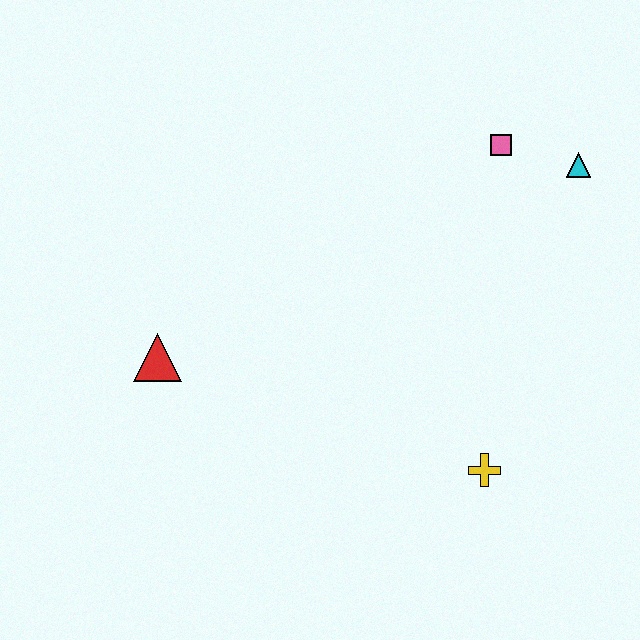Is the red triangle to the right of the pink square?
No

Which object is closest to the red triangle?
The yellow cross is closest to the red triangle.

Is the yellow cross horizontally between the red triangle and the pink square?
Yes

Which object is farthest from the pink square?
The red triangle is farthest from the pink square.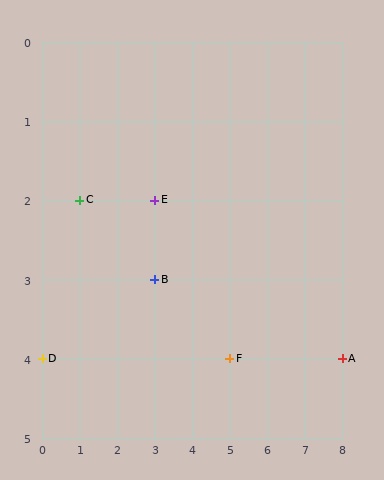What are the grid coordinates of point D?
Point D is at grid coordinates (0, 4).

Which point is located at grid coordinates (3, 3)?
Point B is at (3, 3).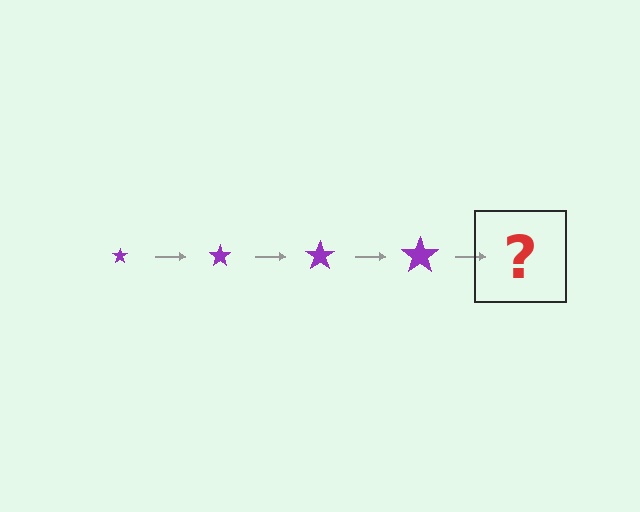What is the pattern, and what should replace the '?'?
The pattern is that the star gets progressively larger each step. The '?' should be a purple star, larger than the previous one.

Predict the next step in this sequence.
The next step is a purple star, larger than the previous one.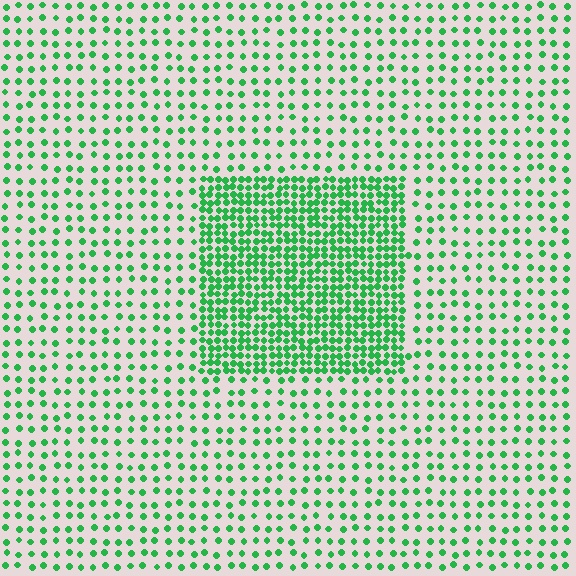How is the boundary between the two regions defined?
The boundary is defined by a change in element density (approximately 2.6x ratio). All elements are the same color, size, and shape.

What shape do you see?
I see a rectangle.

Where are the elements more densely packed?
The elements are more densely packed inside the rectangle boundary.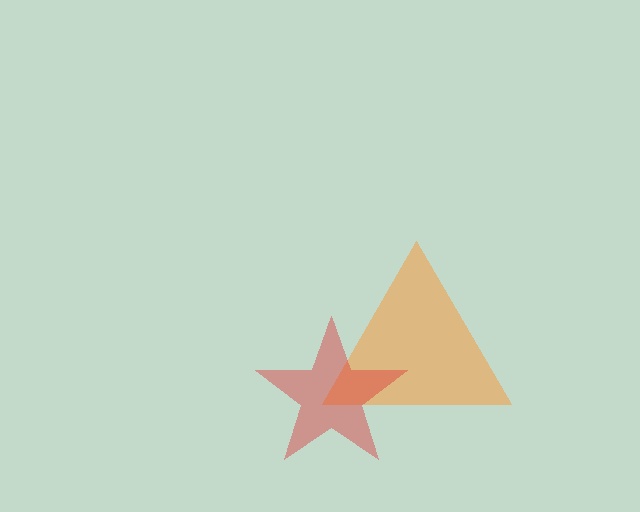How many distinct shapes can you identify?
There are 2 distinct shapes: an orange triangle, a red star.